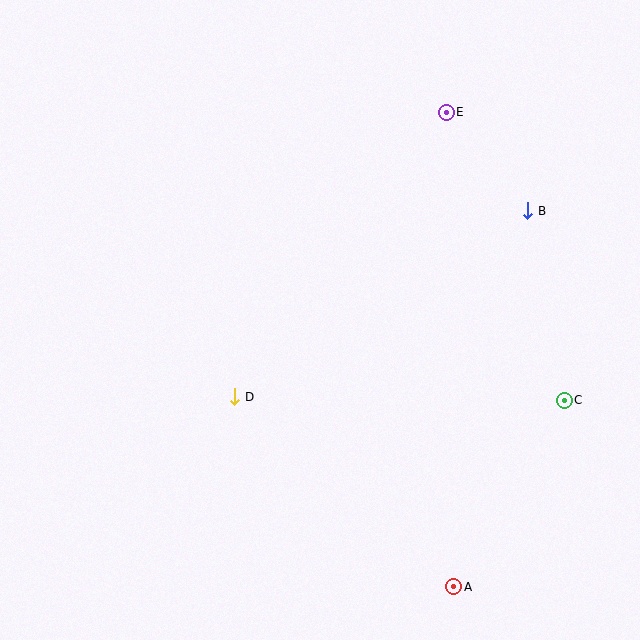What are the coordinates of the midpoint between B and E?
The midpoint between B and E is at (487, 162).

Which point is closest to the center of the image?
Point D at (235, 397) is closest to the center.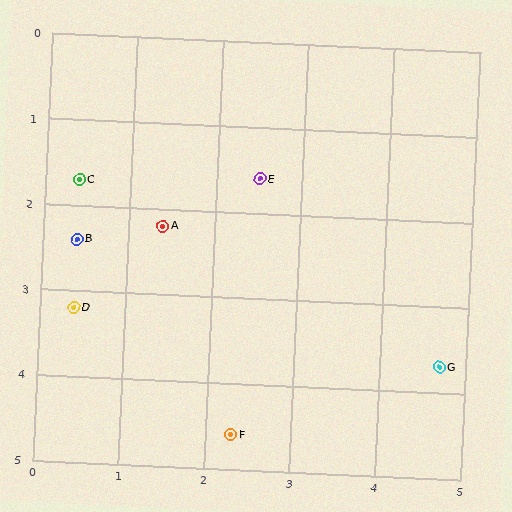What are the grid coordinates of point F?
Point F is at approximately (2.3, 4.6).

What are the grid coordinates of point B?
Point B is at approximately (0.4, 2.4).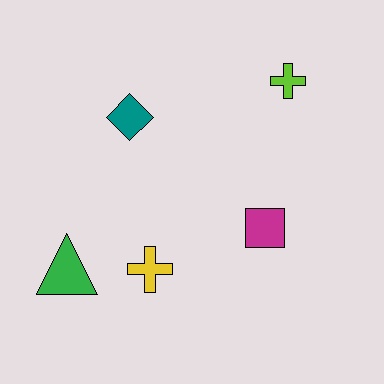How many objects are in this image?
There are 5 objects.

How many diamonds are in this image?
There is 1 diamond.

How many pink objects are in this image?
There are no pink objects.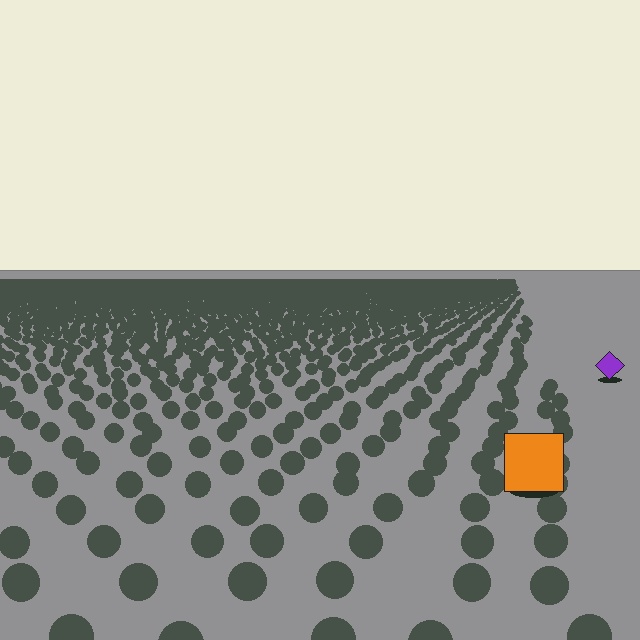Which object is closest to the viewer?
The orange square is closest. The texture marks near it are larger and more spread out.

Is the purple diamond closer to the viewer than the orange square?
No. The orange square is closer — you can tell from the texture gradient: the ground texture is coarser near it.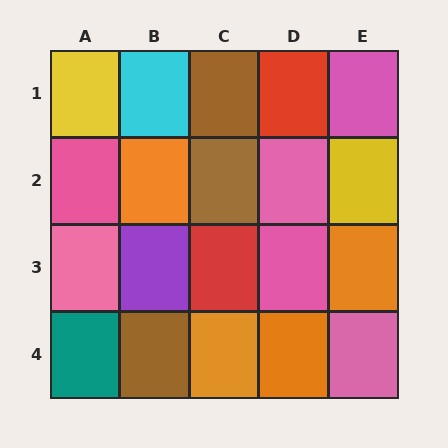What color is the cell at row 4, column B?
Brown.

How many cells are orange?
4 cells are orange.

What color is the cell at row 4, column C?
Orange.